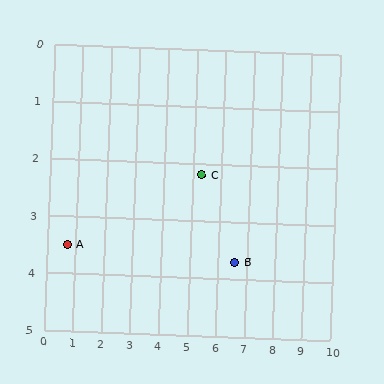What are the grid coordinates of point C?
Point C is at approximately (5.3, 2.2).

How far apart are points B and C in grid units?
Points B and C are about 2.0 grid units apart.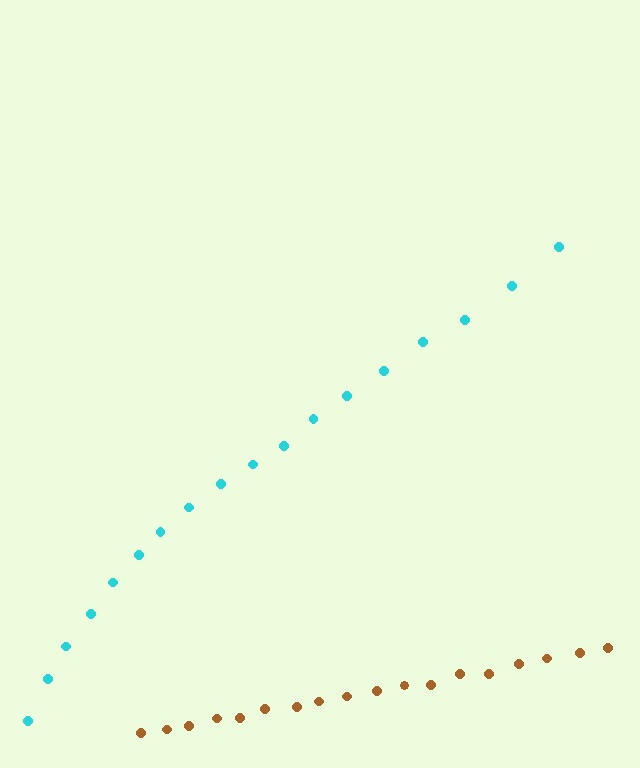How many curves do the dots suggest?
There are 2 distinct paths.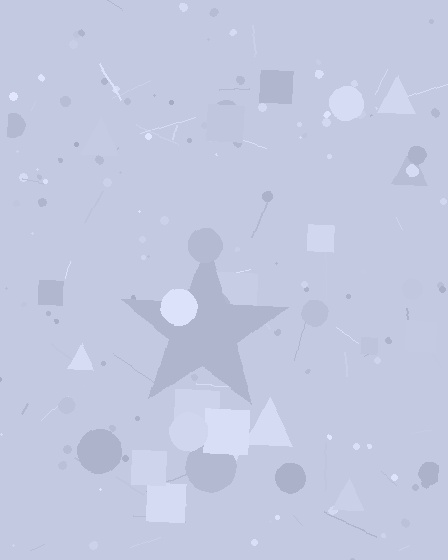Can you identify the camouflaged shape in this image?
The camouflaged shape is a star.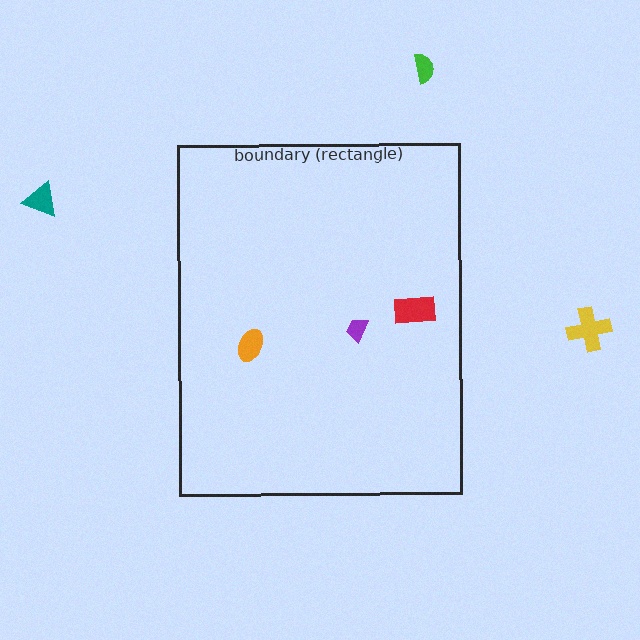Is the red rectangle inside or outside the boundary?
Inside.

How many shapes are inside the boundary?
3 inside, 3 outside.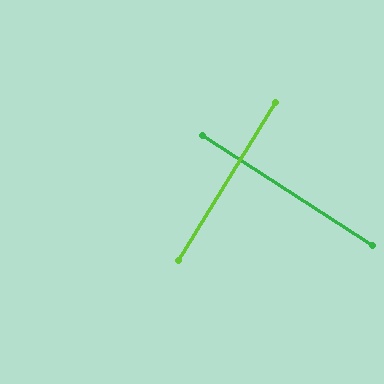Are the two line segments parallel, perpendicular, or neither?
Perpendicular — they meet at approximately 89°.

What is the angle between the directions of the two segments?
Approximately 89 degrees.